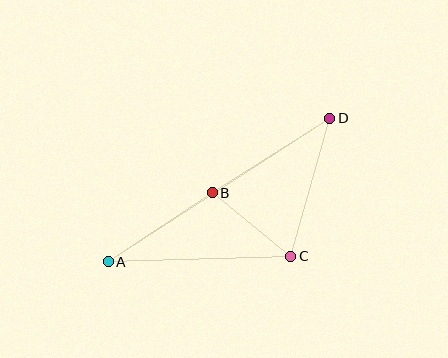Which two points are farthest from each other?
Points A and D are farthest from each other.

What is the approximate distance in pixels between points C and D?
The distance between C and D is approximately 143 pixels.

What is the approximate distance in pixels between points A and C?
The distance between A and C is approximately 183 pixels.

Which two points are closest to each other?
Points B and C are closest to each other.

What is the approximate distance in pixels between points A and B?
The distance between A and B is approximately 124 pixels.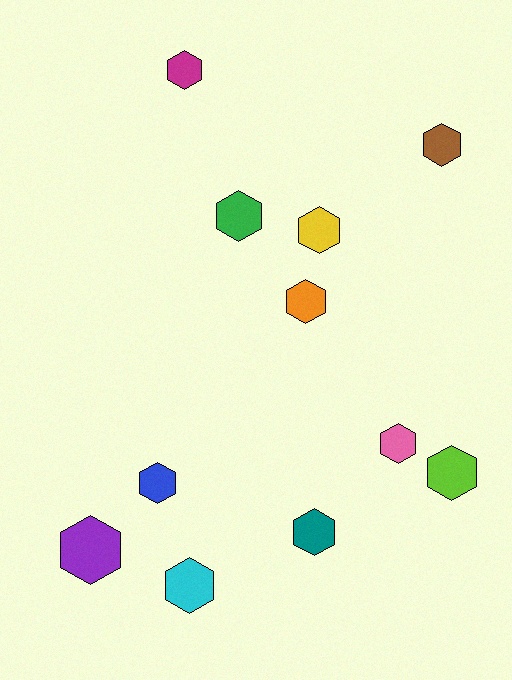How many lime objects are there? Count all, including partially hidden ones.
There is 1 lime object.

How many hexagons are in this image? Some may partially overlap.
There are 11 hexagons.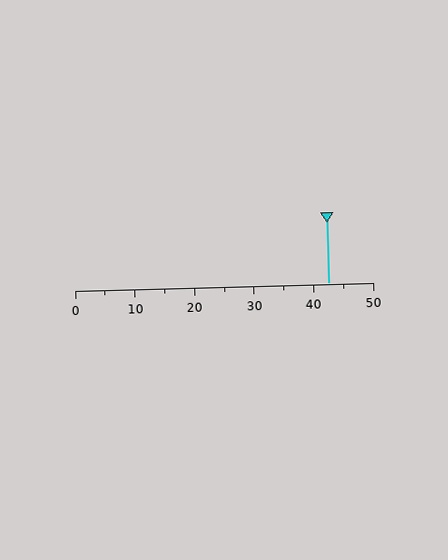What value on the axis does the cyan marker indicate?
The marker indicates approximately 42.5.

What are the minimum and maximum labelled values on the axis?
The axis runs from 0 to 50.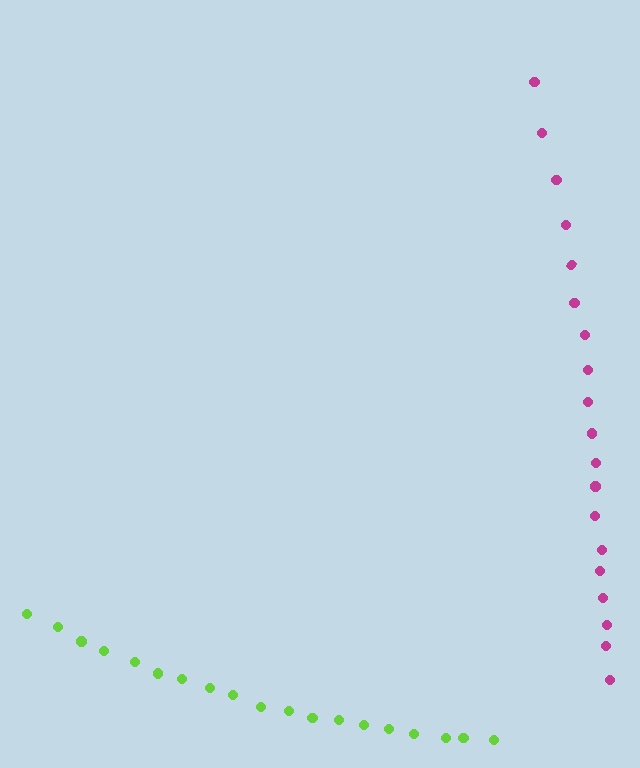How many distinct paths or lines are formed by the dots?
There are 2 distinct paths.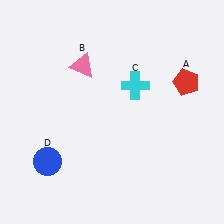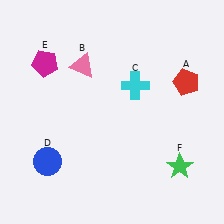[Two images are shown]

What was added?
A magenta pentagon (E), a green star (F) were added in Image 2.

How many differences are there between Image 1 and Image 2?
There are 2 differences between the two images.